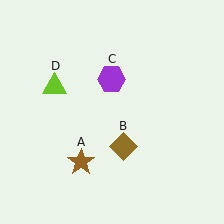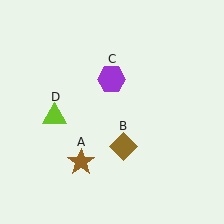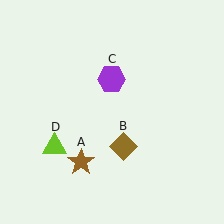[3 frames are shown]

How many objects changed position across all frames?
1 object changed position: lime triangle (object D).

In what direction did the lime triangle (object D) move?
The lime triangle (object D) moved down.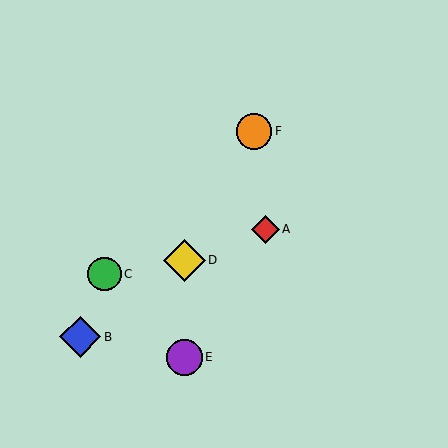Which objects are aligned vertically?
Objects D, E are aligned vertically.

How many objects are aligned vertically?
2 objects (D, E) are aligned vertically.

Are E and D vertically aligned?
Yes, both are at x≈184.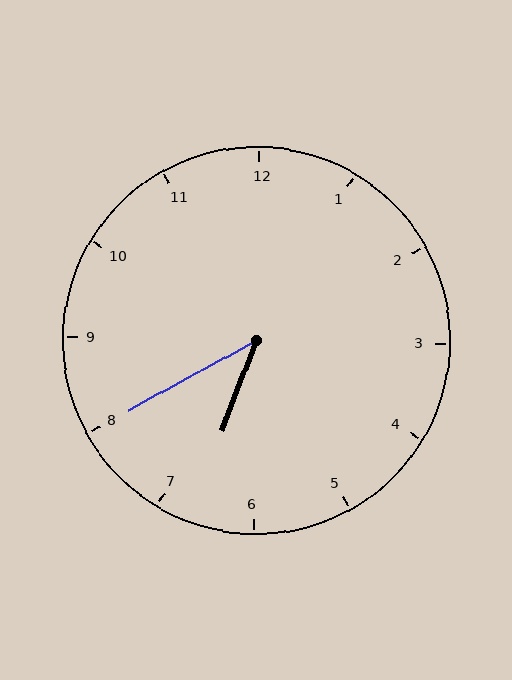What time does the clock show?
6:40.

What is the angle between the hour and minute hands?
Approximately 40 degrees.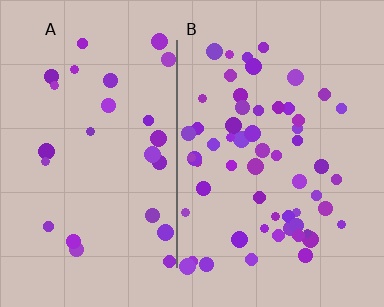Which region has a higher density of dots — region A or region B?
B (the right).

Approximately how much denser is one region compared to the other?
Approximately 2.2× — region B over region A.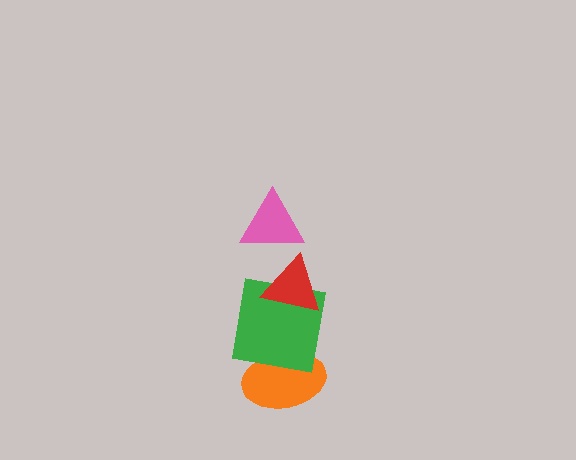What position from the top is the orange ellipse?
The orange ellipse is 4th from the top.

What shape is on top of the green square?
The red triangle is on top of the green square.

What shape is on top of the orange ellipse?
The green square is on top of the orange ellipse.